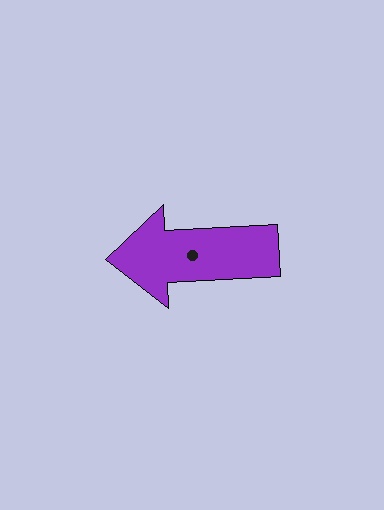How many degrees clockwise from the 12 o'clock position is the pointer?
Approximately 267 degrees.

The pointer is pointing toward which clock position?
Roughly 9 o'clock.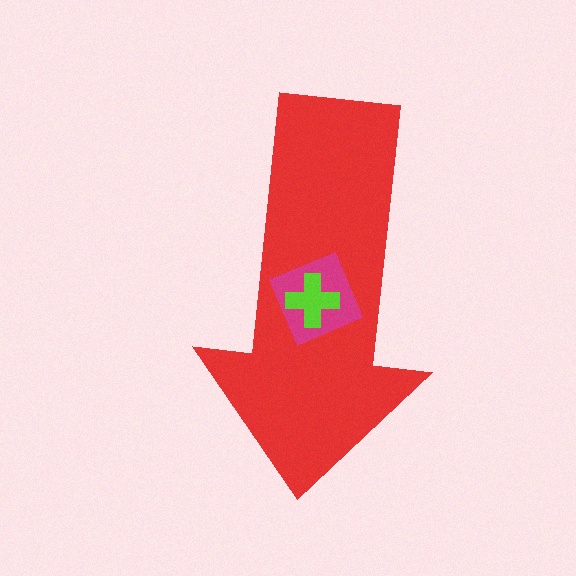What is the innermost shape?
The lime cross.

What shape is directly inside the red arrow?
The magenta diamond.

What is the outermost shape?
The red arrow.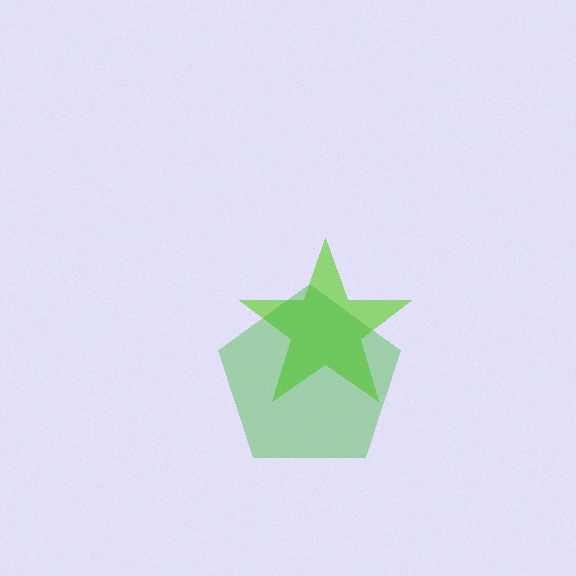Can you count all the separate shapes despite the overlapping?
Yes, there are 2 separate shapes.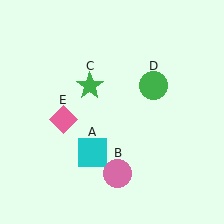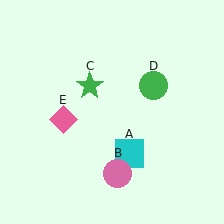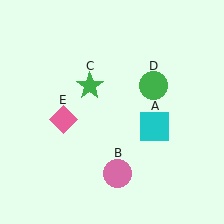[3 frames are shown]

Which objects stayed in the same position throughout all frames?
Pink circle (object B) and green star (object C) and green circle (object D) and pink diamond (object E) remained stationary.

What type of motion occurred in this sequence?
The cyan square (object A) rotated counterclockwise around the center of the scene.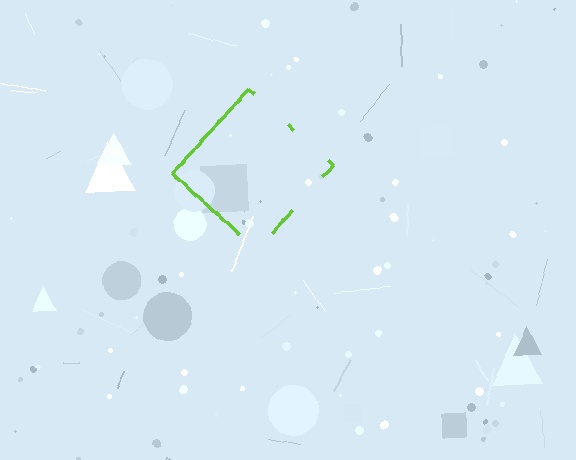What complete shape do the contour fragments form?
The contour fragments form a diamond.